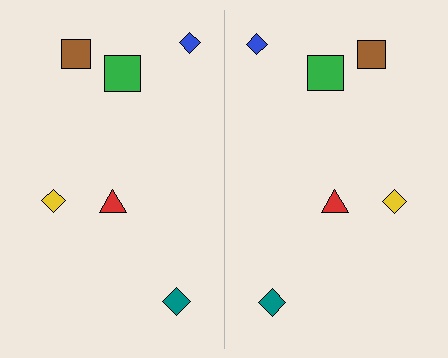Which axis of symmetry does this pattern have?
The pattern has a vertical axis of symmetry running through the center of the image.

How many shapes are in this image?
There are 12 shapes in this image.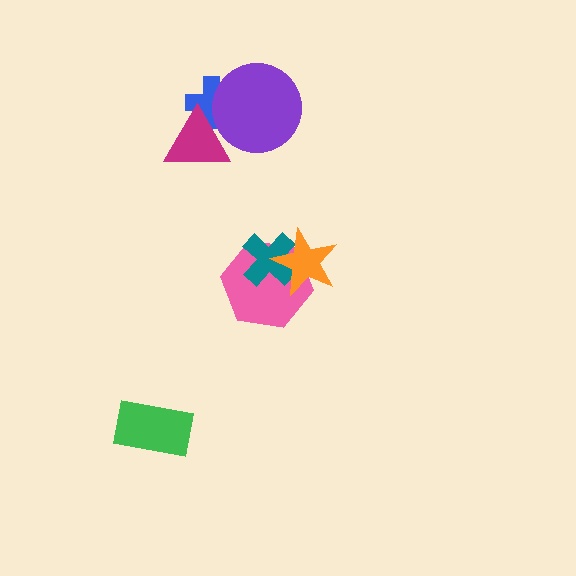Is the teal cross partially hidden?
Yes, it is partially covered by another shape.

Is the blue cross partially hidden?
Yes, it is partially covered by another shape.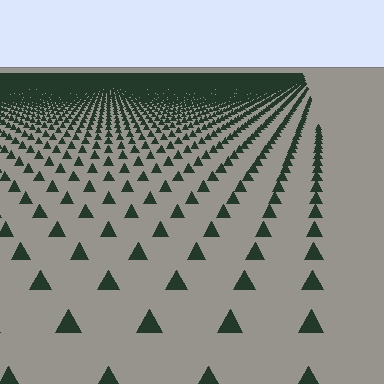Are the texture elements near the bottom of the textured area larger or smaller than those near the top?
Larger. Near the bottom, elements are closer to the viewer and appear at a bigger on-screen size.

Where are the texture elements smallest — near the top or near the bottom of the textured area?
Near the top.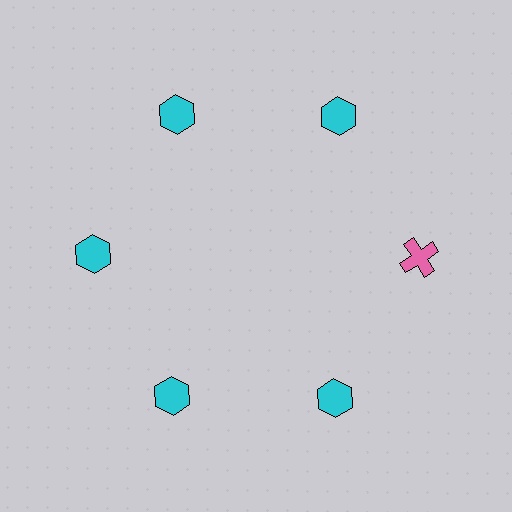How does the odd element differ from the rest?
It differs in both color (pink instead of cyan) and shape (cross instead of hexagon).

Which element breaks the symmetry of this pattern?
The pink cross at roughly the 3 o'clock position breaks the symmetry. All other shapes are cyan hexagons.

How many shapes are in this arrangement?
There are 6 shapes arranged in a ring pattern.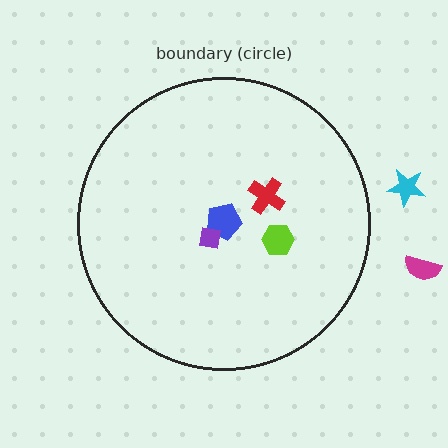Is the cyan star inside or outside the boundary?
Outside.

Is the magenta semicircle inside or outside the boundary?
Outside.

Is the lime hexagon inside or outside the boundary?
Inside.